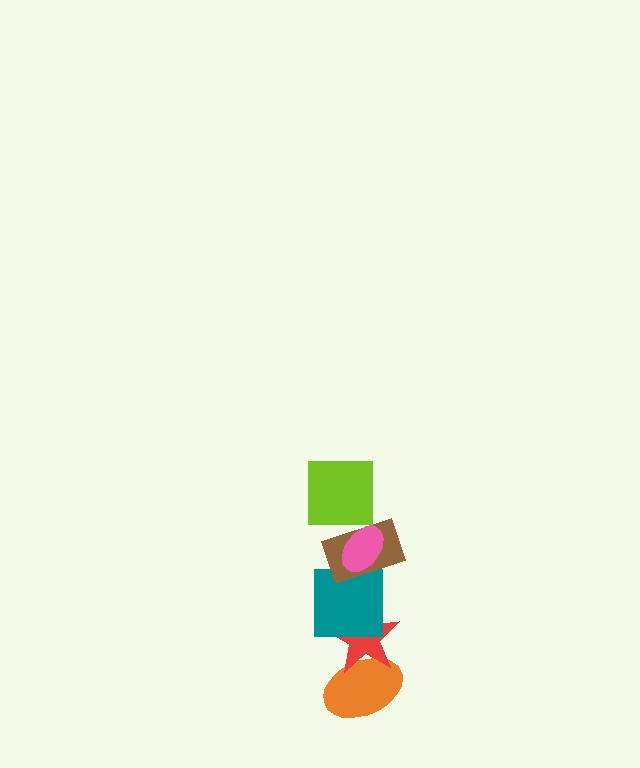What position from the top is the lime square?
The lime square is 1st from the top.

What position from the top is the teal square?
The teal square is 4th from the top.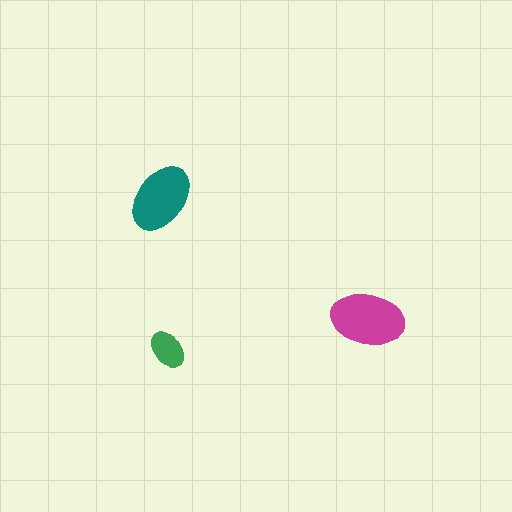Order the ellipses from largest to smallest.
the magenta one, the teal one, the green one.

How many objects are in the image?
There are 3 objects in the image.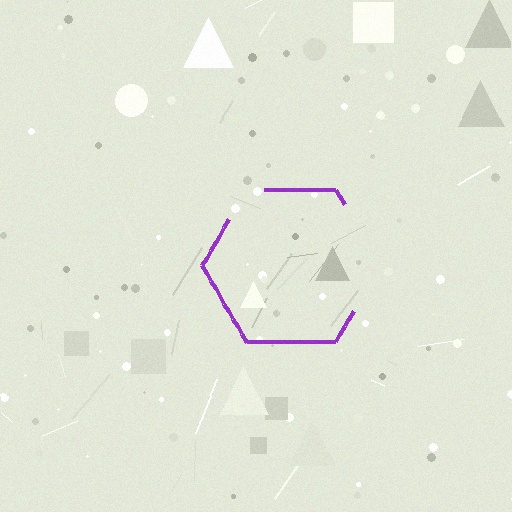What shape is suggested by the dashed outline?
The dashed outline suggests a hexagon.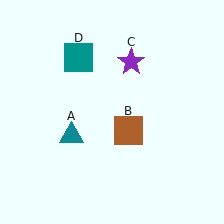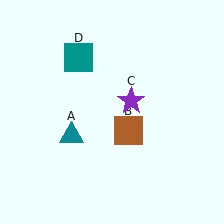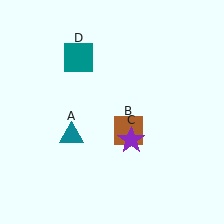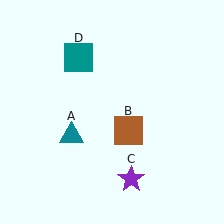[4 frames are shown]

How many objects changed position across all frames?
1 object changed position: purple star (object C).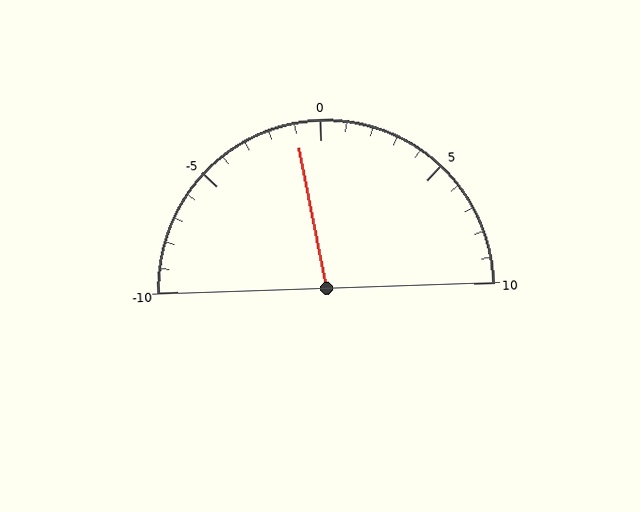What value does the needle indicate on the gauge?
The needle indicates approximately -1.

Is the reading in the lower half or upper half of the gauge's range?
The reading is in the lower half of the range (-10 to 10).